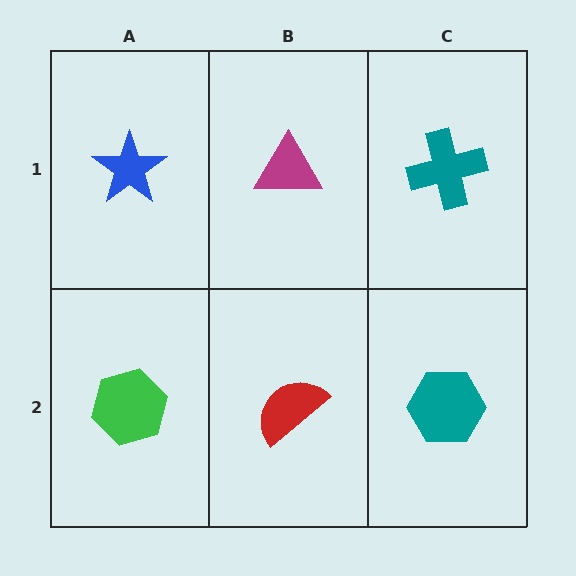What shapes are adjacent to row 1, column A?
A green hexagon (row 2, column A), a magenta triangle (row 1, column B).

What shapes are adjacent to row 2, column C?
A teal cross (row 1, column C), a red semicircle (row 2, column B).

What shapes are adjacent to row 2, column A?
A blue star (row 1, column A), a red semicircle (row 2, column B).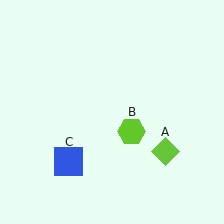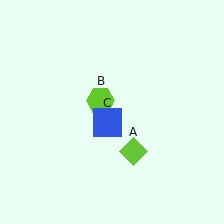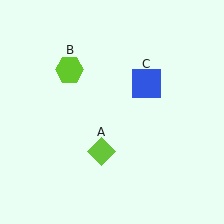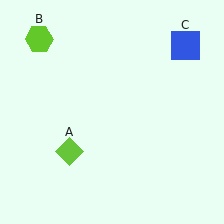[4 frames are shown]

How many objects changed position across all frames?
3 objects changed position: lime diamond (object A), lime hexagon (object B), blue square (object C).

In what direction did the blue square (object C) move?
The blue square (object C) moved up and to the right.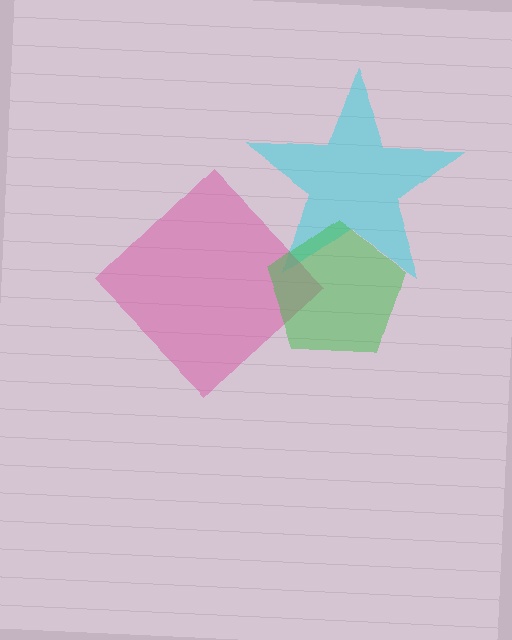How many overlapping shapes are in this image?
There are 3 overlapping shapes in the image.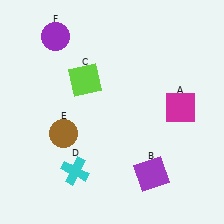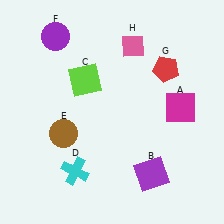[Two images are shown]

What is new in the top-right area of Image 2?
A red pentagon (G) was added in the top-right area of Image 2.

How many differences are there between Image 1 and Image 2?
There are 2 differences between the two images.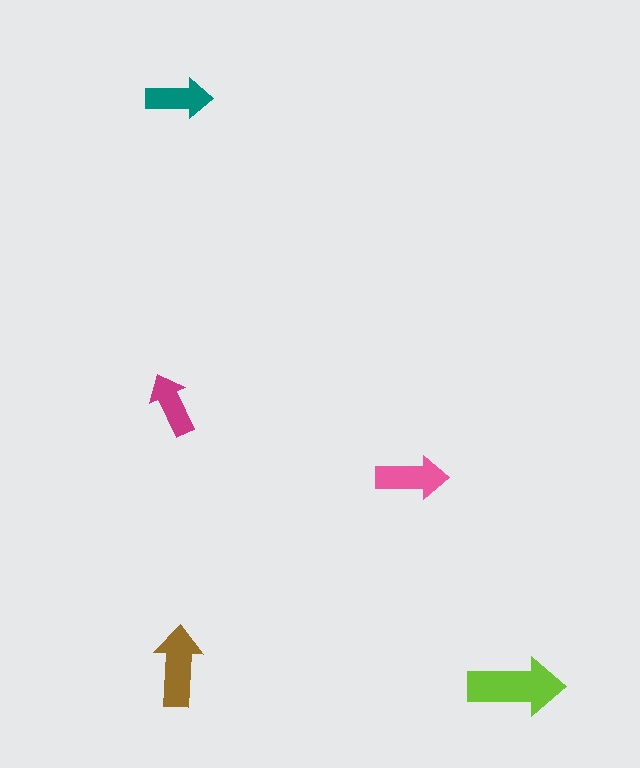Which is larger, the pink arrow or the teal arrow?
The pink one.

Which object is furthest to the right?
The lime arrow is rightmost.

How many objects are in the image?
There are 5 objects in the image.